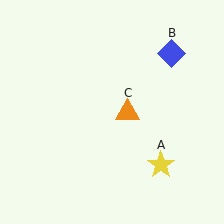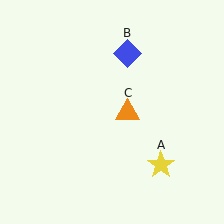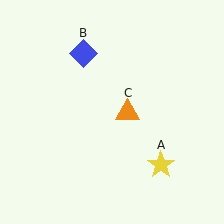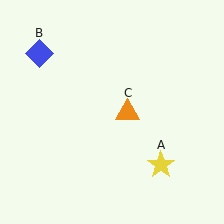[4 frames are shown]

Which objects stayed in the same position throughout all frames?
Yellow star (object A) and orange triangle (object C) remained stationary.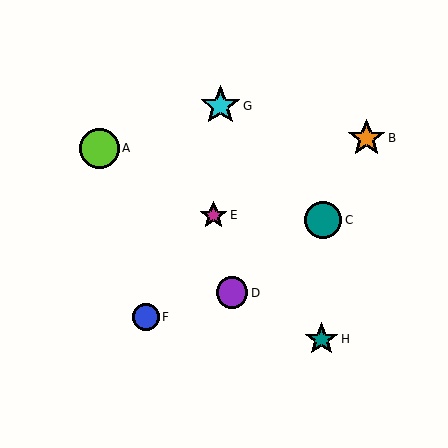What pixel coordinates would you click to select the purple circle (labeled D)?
Click at (232, 293) to select the purple circle D.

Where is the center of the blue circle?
The center of the blue circle is at (146, 317).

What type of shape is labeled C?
Shape C is a teal circle.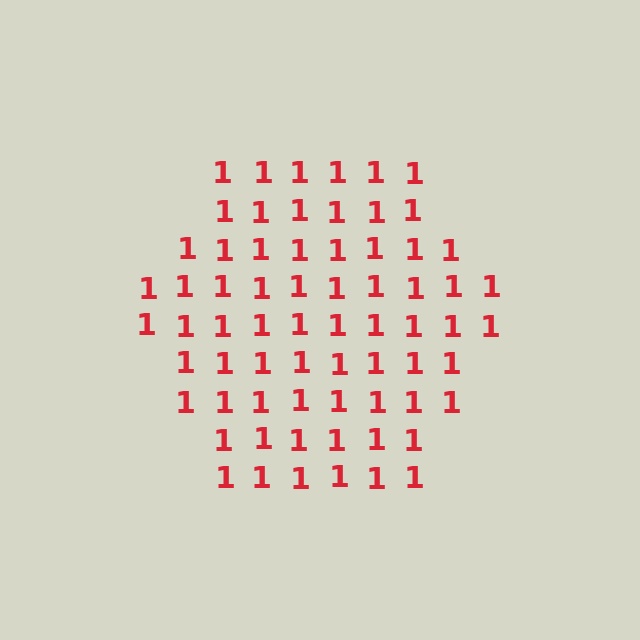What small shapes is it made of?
It is made of small digit 1's.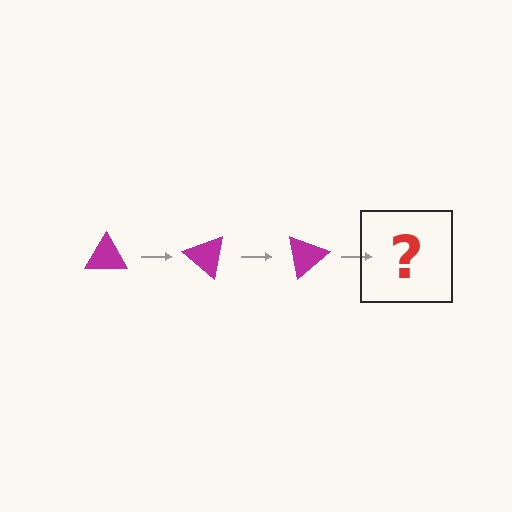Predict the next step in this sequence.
The next step is a magenta triangle rotated 120 degrees.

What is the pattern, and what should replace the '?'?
The pattern is that the triangle rotates 40 degrees each step. The '?' should be a magenta triangle rotated 120 degrees.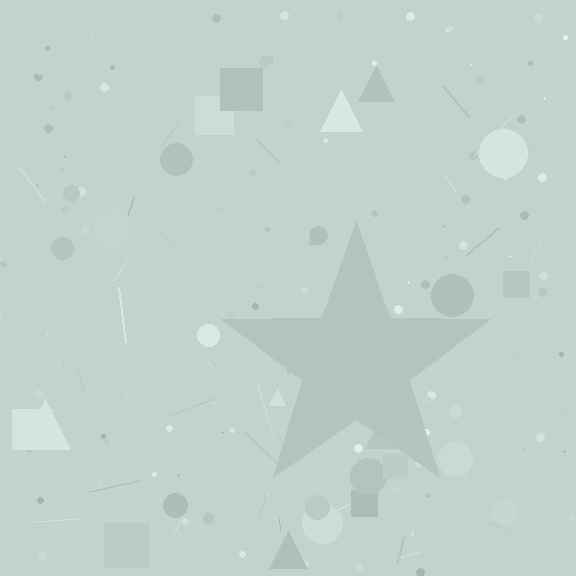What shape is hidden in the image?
A star is hidden in the image.